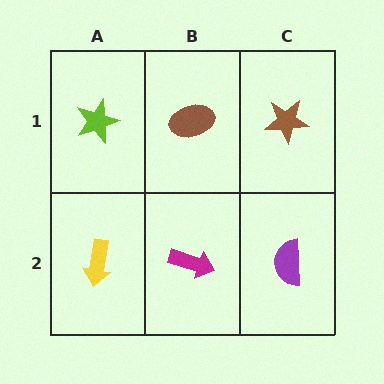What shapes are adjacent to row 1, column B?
A magenta arrow (row 2, column B), a lime star (row 1, column A), a brown star (row 1, column C).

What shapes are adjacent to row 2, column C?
A brown star (row 1, column C), a magenta arrow (row 2, column B).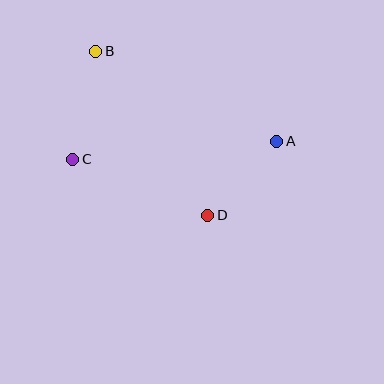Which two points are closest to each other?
Points A and D are closest to each other.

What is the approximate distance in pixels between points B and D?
The distance between B and D is approximately 199 pixels.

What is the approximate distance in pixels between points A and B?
The distance between A and B is approximately 202 pixels.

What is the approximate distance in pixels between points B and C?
The distance between B and C is approximately 110 pixels.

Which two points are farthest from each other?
Points A and C are farthest from each other.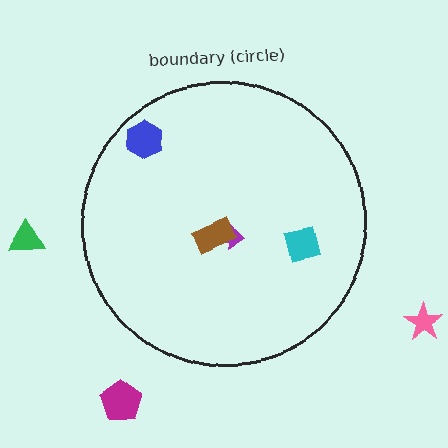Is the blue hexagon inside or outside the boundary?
Inside.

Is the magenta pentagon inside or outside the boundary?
Outside.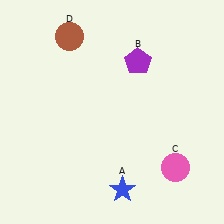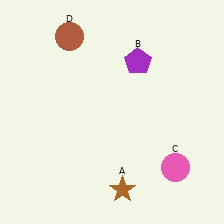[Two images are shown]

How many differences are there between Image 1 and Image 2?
There is 1 difference between the two images.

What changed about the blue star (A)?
In Image 1, A is blue. In Image 2, it changed to brown.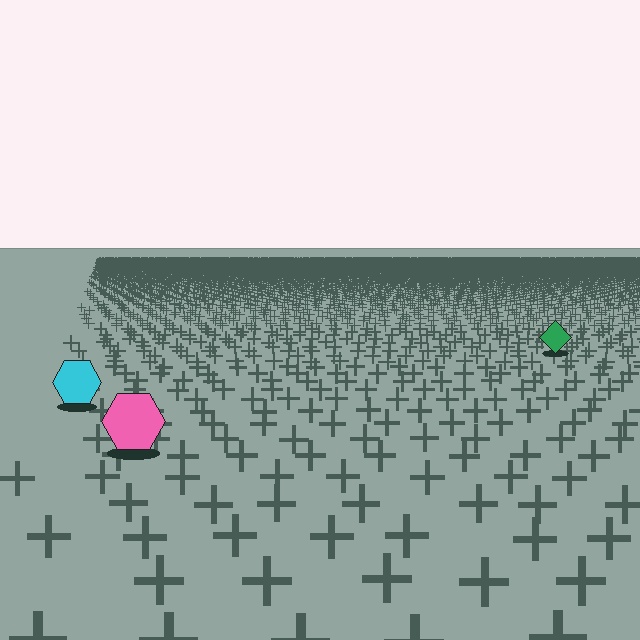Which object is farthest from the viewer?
The green diamond is farthest from the viewer. It appears smaller and the ground texture around it is denser.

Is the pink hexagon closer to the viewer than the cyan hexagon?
Yes. The pink hexagon is closer — you can tell from the texture gradient: the ground texture is coarser near it.